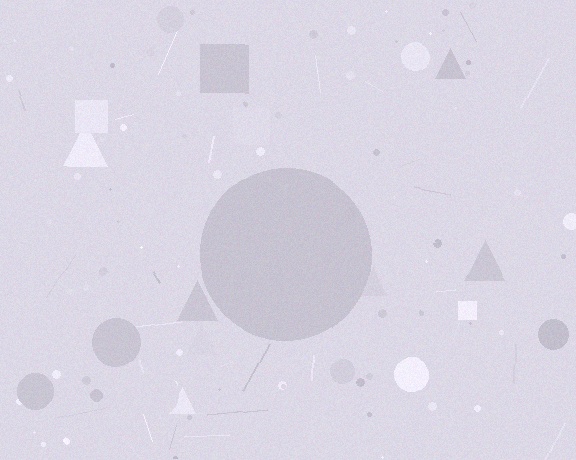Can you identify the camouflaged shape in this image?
The camouflaged shape is a circle.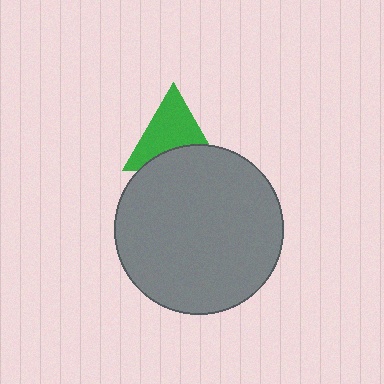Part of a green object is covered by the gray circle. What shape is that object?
It is a triangle.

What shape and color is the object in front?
The object in front is a gray circle.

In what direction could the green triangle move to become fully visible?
The green triangle could move up. That would shift it out from behind the gray circle entirely.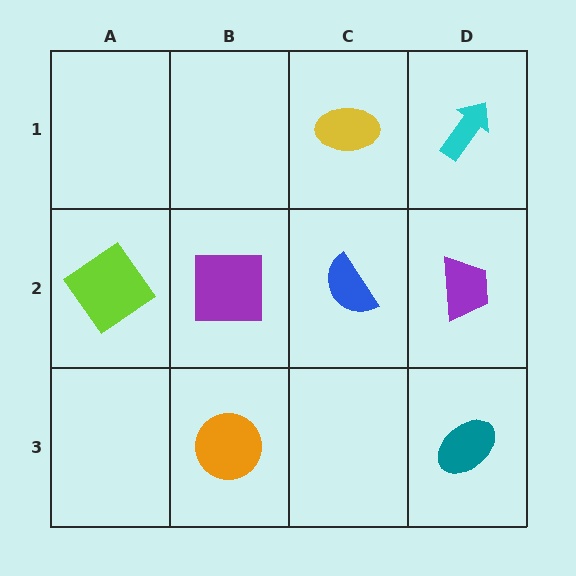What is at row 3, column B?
An orange circle.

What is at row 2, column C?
A blue semicircle.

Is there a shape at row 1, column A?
No, that cell is empty.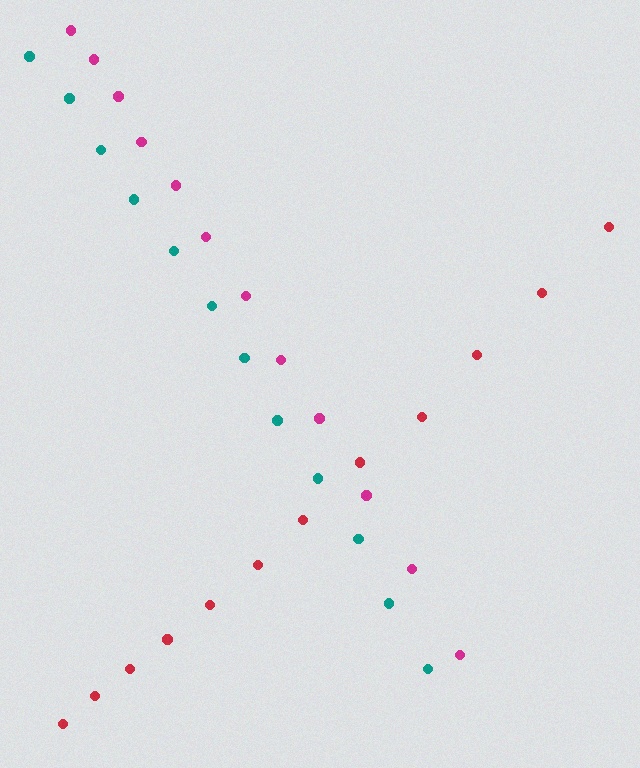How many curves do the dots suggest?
There are 3 distinct paths.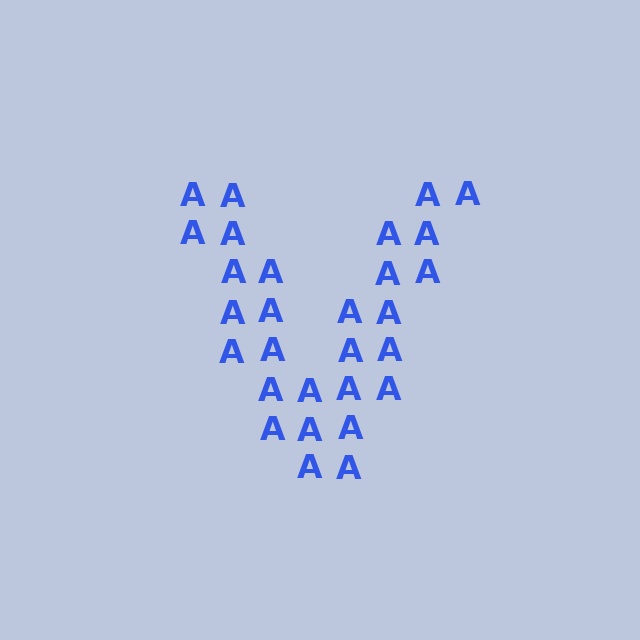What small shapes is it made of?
It is made of small letter A's.